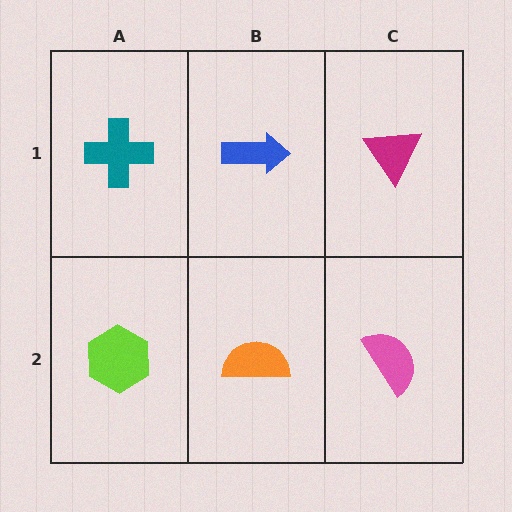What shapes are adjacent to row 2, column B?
A blue arrow (row 1, column B), a lime hexagon (row 2, column A), a pink semicircle (row 2, column C).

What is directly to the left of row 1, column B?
A teal cross.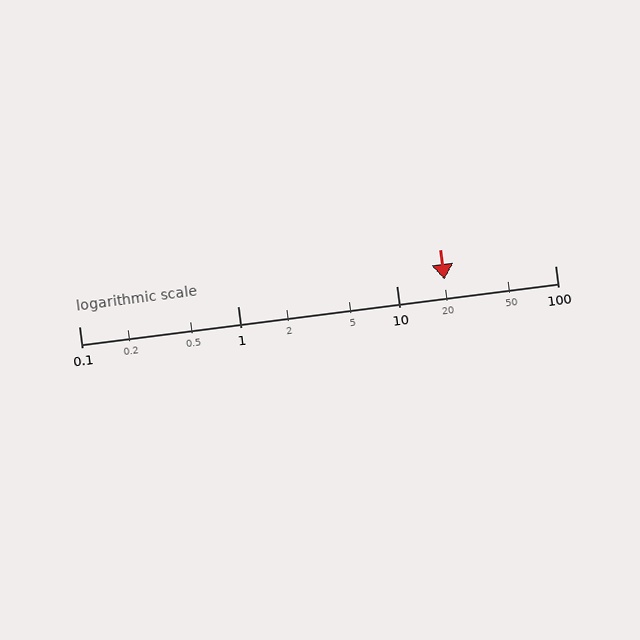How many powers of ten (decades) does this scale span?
The scale spans 3 decades, from 0.1 to 100.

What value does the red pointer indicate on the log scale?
The pointer indicates approximately 20.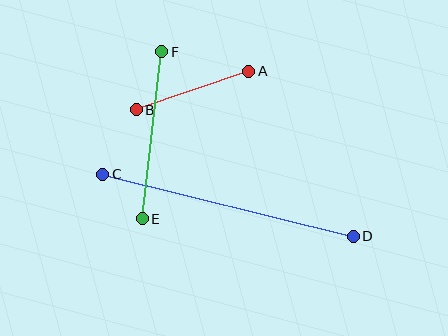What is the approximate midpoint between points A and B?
The midpoint is at approximately (192, 90) pixels.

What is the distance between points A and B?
The distance is approximately 119 pixels.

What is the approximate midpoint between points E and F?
The midpoint is at approximately (152, 135) pixels.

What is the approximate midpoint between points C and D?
The midpoint is at approximately (228, 205) pixels.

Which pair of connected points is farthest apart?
Points C and D are farthest apart.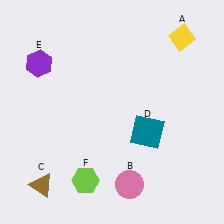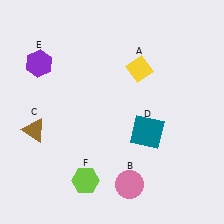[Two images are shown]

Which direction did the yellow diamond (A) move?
The yellow diamond (A) moved left.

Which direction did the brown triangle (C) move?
The brown triangle (C) moved up.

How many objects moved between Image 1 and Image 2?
2 objects moved between the two images.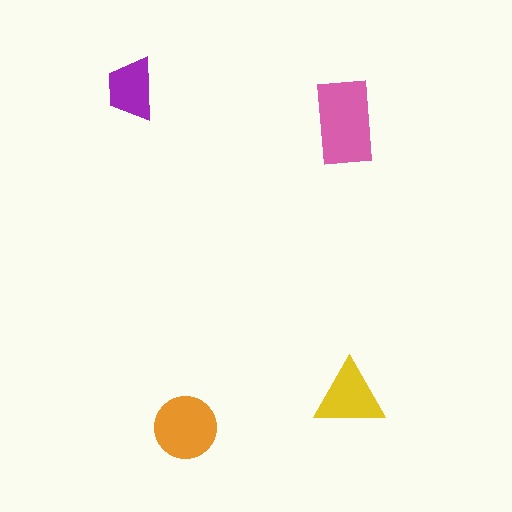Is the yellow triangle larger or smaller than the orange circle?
Smaller.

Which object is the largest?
The pink rectangle.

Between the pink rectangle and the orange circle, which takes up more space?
The pink rectangle.